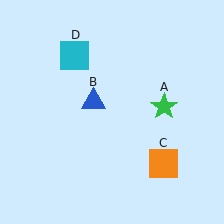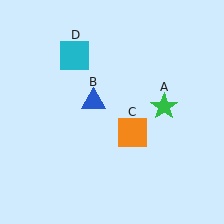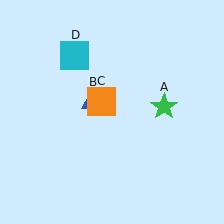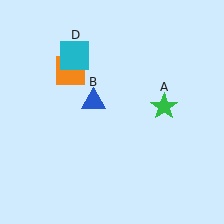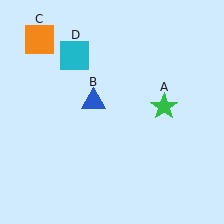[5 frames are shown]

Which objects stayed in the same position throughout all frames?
Green star (object A) and blue triangle (object B) and cyan square (object D) remained stationary.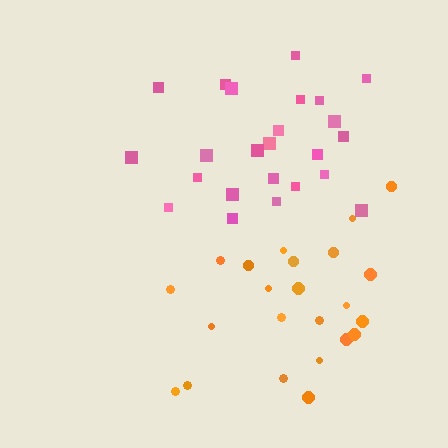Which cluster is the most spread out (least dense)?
Pink.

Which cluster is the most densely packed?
Orange.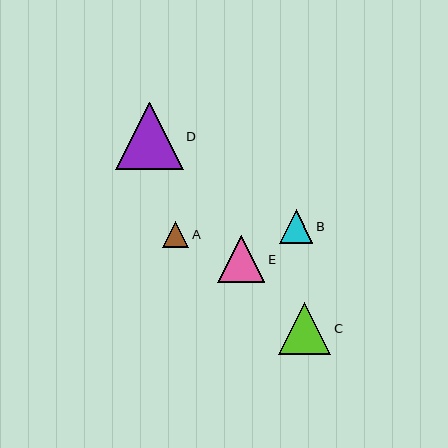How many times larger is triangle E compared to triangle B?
Triangle E is approximately 1.4 times the size of triangle B.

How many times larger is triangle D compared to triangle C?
Triangle D is approximately 1.3 times the size of triangle C.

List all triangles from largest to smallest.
From largest to smallest: D, C, E, B, A.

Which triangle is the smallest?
Triangle A is the smallest with a size of approximately 26 pixels.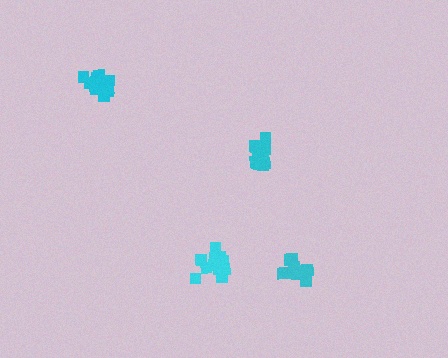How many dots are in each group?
Group 1: 10 dots, Group 2: 14 dots, Group 3: 15 dots, Group 4: 15 dots (54 total).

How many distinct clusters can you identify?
There are 4 distinct clusters.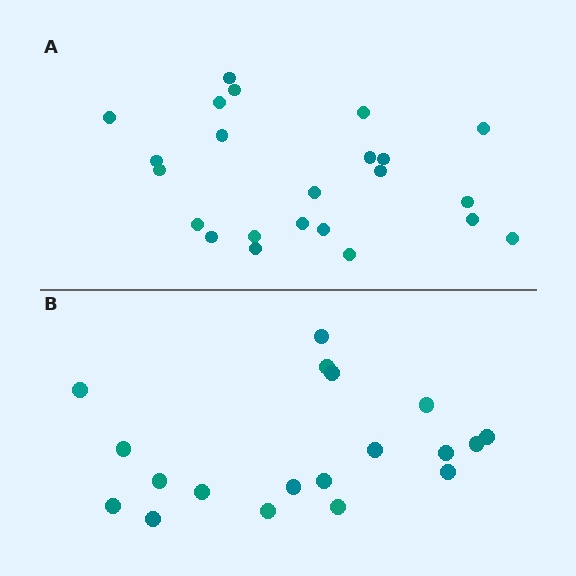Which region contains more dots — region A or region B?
Region A (the top region) has more dots.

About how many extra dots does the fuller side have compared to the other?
Region A has about 4 more dots than region B.